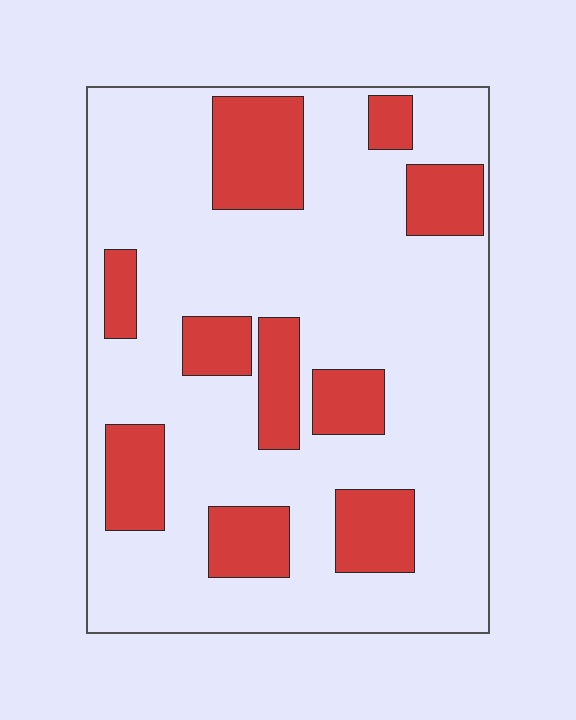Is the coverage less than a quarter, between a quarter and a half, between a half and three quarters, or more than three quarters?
Less than a quarter.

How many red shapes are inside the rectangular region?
10.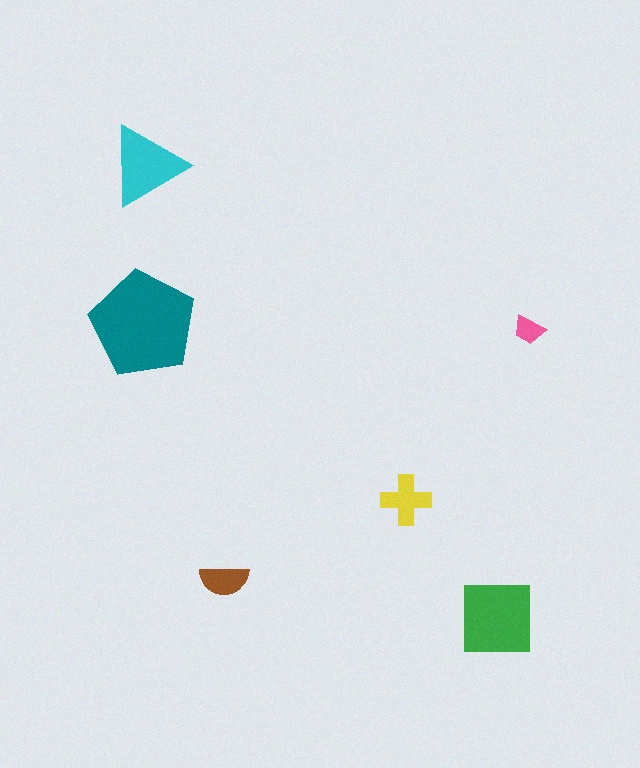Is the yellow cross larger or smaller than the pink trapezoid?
Larger.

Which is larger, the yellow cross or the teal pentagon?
The teal pentagon.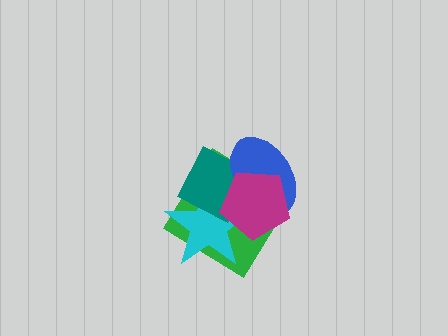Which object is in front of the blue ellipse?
The magenta pentagon is in front of the blue ellipse.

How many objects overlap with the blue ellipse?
4 objects overlap with the blue ellipse.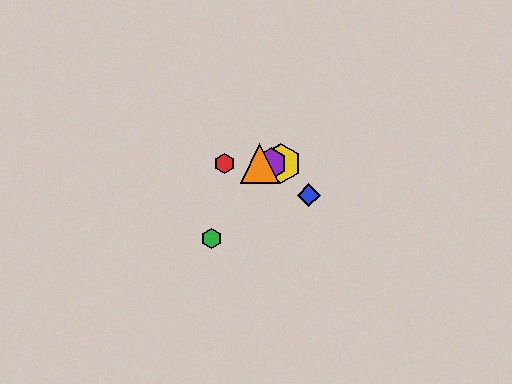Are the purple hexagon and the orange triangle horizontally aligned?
Yes, both are at y≈164.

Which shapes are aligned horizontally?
The red hexagon, the yellow hexagon, the purple hexagon, the orange triangle are aligned horizontally.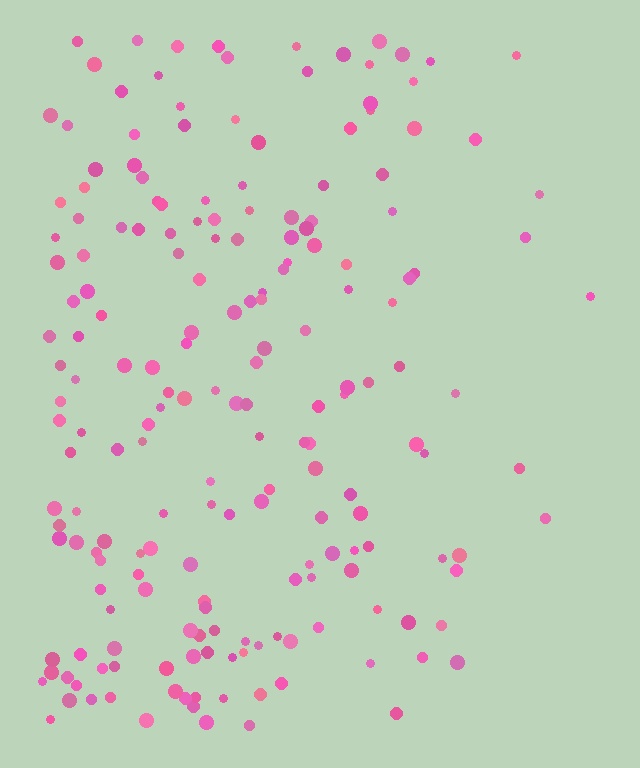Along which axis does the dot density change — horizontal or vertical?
Horizontal.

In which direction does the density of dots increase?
From right to left, with the left side densest.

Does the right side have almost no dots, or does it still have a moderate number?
Still a moderate number, just noticeably fewer than the left.